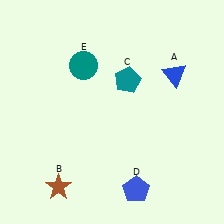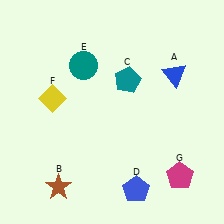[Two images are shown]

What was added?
A yellow diamond (F), a magenta pentagon (G) were added in Image 2.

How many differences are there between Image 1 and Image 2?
There are 2 differences between the two images.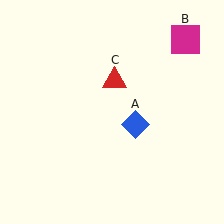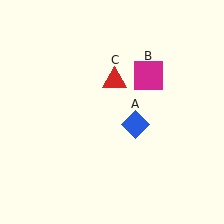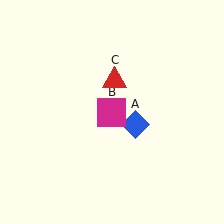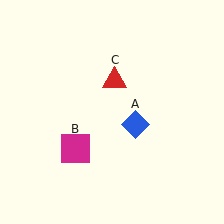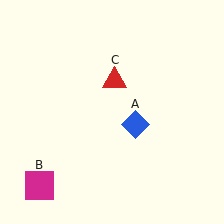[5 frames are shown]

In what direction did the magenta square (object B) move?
The magenta square (object B) moved down and to the left.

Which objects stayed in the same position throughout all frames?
Blue diamond (object A) and red triangle (object C) remained stationary.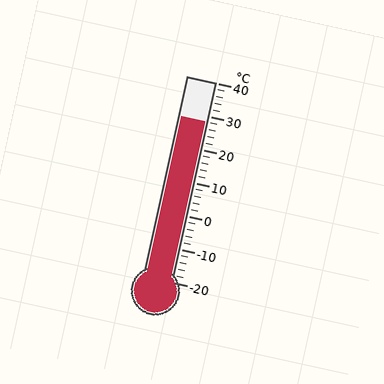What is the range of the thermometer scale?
The thermometer scale ranges from -20°C to 40°C.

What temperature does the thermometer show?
The thermometer shows approximately 28°C.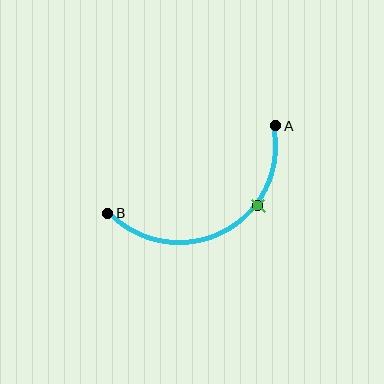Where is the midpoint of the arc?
The arc midpoint is the point on the curve farthest from the straight line joining A and B. It sits below that line.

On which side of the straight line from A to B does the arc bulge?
The arc bulges below the straight line connecting A and B.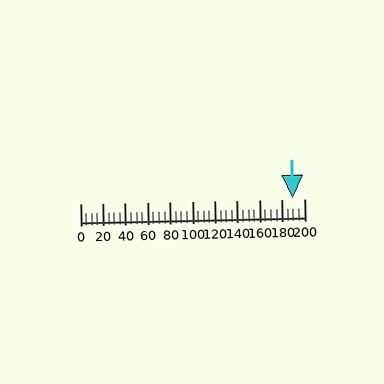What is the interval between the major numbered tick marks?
The major tick marks are spaced 20 units apart.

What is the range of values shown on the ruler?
The ruler shows values from 0 to 200.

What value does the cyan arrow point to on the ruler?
The cyan arrow points to approximately 190.